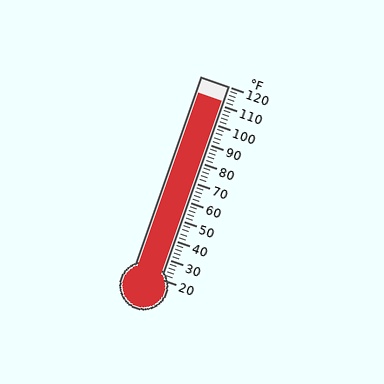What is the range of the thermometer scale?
The thermometer scale ranges from 20°F to 120°F.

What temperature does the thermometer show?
The thermometer shows approximately 112°F.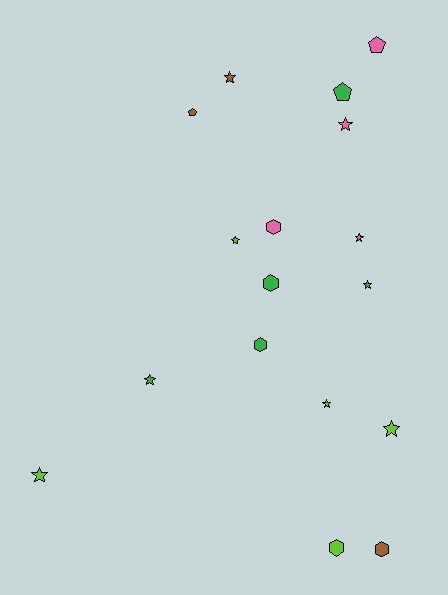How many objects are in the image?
There are 17 objects.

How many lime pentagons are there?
There are no lime pentagons.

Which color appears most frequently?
Green, with 5 objects.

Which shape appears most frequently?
Star, with 9 objects.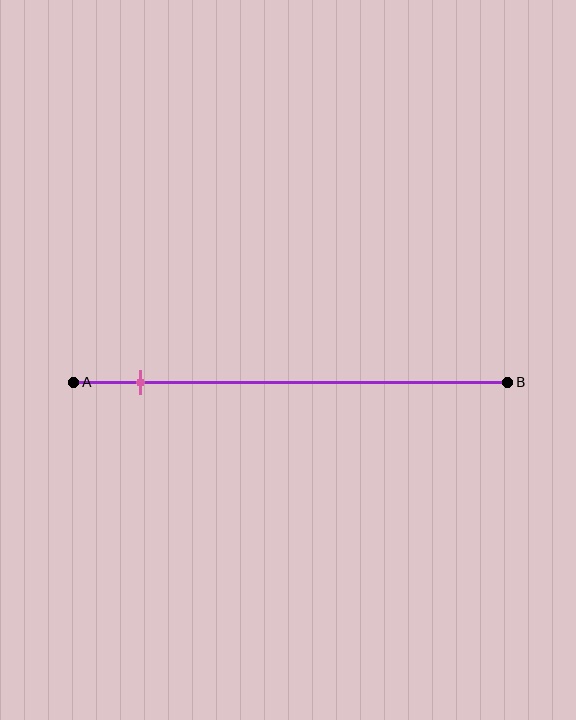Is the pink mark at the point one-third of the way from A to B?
No, the mark is at about 15% from A, not at the 33% one-third point.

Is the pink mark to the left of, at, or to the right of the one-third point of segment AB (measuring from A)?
The pink mark is to the left of the one-third point of segment AB.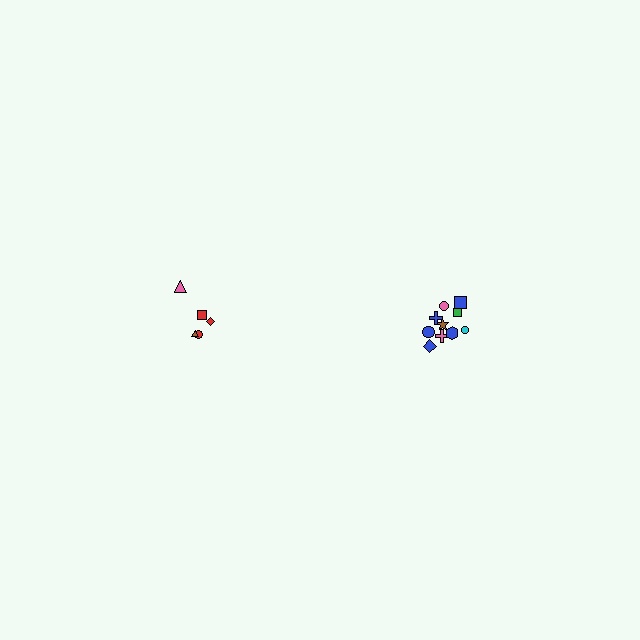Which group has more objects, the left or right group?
The right group.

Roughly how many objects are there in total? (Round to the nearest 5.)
Roughly 15 objects in total.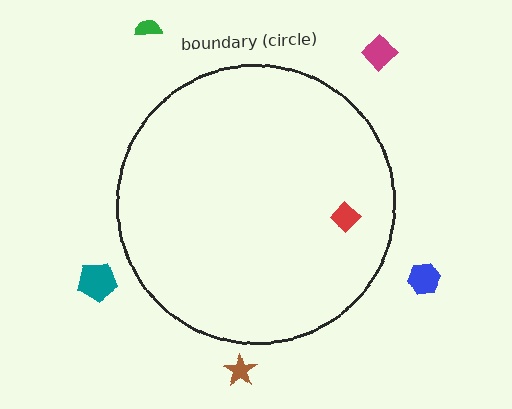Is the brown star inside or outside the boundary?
Outside.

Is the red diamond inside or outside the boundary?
Inside.